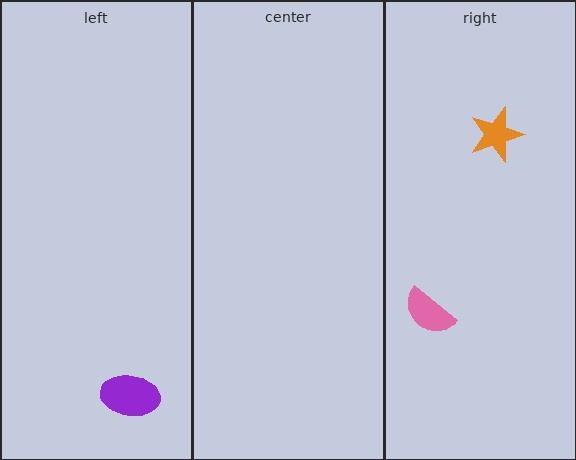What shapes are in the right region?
The pink semicircle, the orange star.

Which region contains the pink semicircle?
The right region.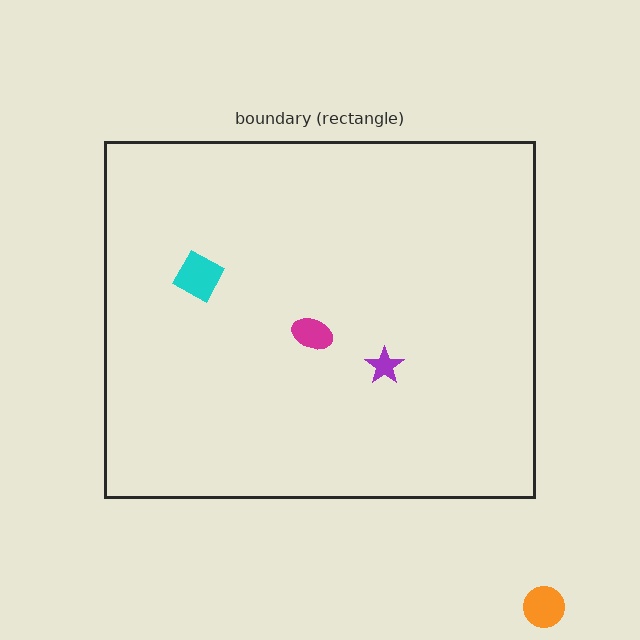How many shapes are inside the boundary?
3 inside, 1 outside.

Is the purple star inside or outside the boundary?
Inside.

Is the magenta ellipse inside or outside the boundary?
Inside.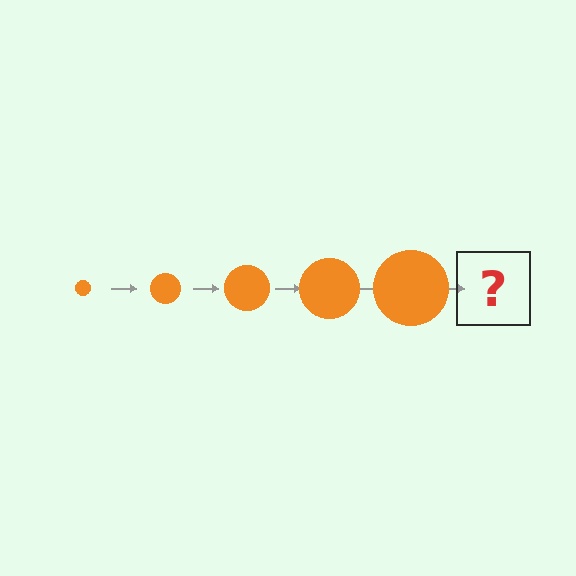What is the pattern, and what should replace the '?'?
The pattern is that the circle gets progressively larger each step. The '?' should be an orange circle, larger than the previous one.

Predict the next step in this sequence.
The next step is an orange circle, larger than the previous one.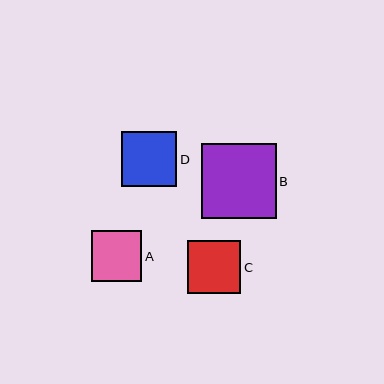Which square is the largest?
Square B is the largest with a size of approximately 75 pixels.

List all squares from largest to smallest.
From largest to smallest: B, D, C, A.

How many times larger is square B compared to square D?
Square B is approximately 1.4 times the size of square D.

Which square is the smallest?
Square A is the smallest with a size of approximately 50 pixels.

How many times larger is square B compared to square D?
Square B is approximately 1.4 times the size of square D.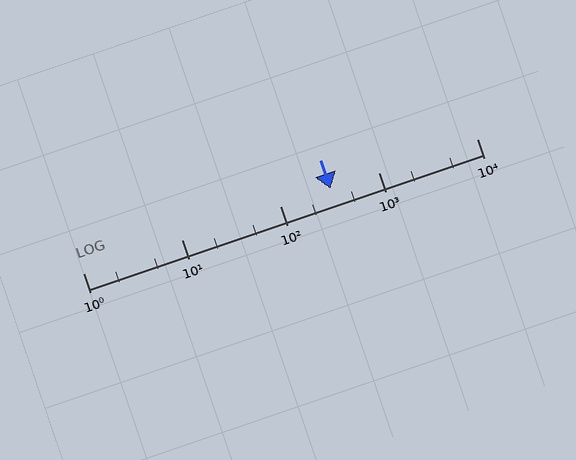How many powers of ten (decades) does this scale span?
The scale spans 4 decades, from 1 to 10000.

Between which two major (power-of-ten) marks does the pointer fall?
The pointer is between 100 and 1000.